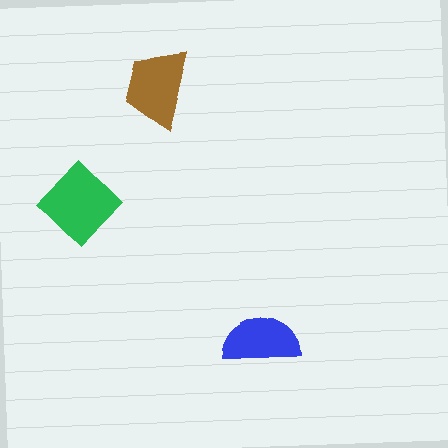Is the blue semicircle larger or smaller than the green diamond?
Smaller.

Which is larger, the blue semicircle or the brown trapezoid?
The brown trapezoid.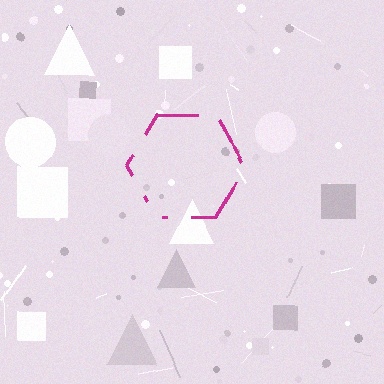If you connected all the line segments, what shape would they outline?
They would outline a hexagon.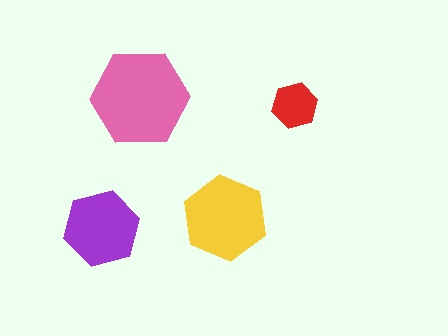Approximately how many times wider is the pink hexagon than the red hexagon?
About 2 times wider.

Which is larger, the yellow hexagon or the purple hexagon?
The yellow one.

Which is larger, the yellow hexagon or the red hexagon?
The yellow one.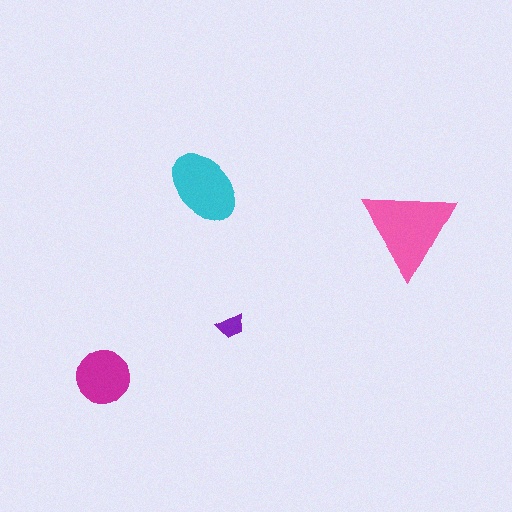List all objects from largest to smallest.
The pink triangle, the cyan ellipse, the magenta circle, the purple trapezoid.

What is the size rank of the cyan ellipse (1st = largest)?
2nd.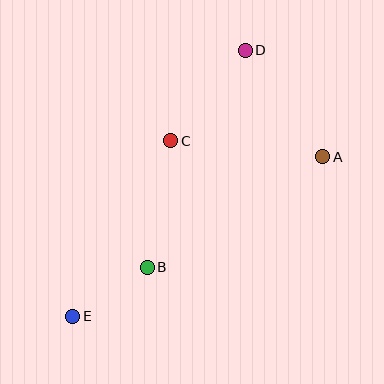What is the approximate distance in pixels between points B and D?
The distance between B and D is approximately 238 pixels.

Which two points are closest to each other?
Points B and E are closest to each other.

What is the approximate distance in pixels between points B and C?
The distance between B and C is approximately 129 pixels.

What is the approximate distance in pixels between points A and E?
The distance between A and E is approximately 297 pixels.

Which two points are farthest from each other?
Points D and E are farthest from each other.